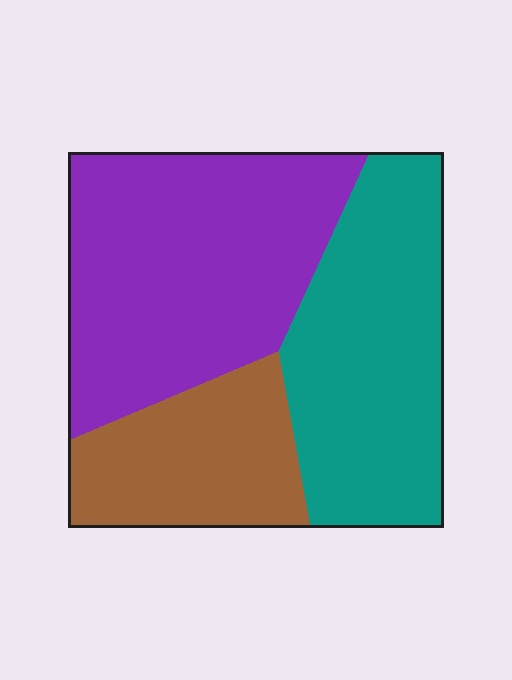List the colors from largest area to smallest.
From largest to smallest: purple, teal, brown.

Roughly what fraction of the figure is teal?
Teal takes up about three eighths (3/8) of the figure.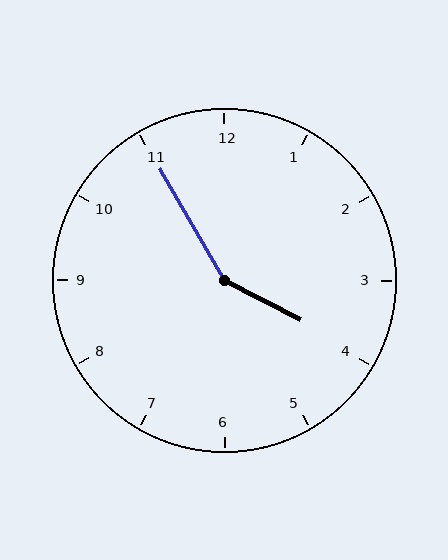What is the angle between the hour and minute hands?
Approximately 148 degrees.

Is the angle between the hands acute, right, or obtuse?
It is obtuse.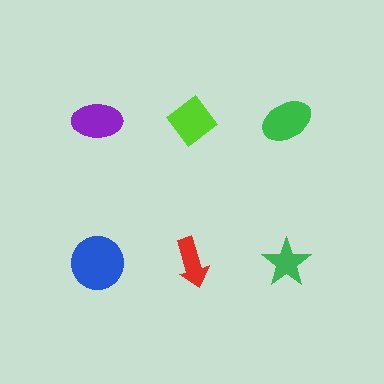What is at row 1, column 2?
A lime diamond.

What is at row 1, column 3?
A green ellipse.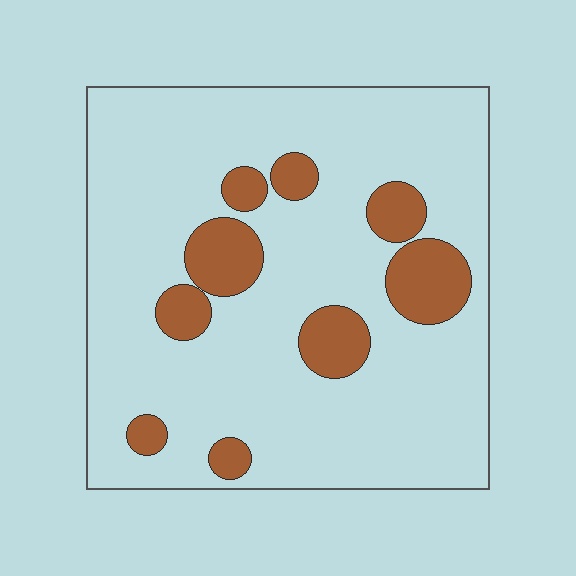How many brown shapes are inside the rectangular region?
9.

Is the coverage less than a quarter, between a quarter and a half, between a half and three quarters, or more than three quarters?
Less than a quarter.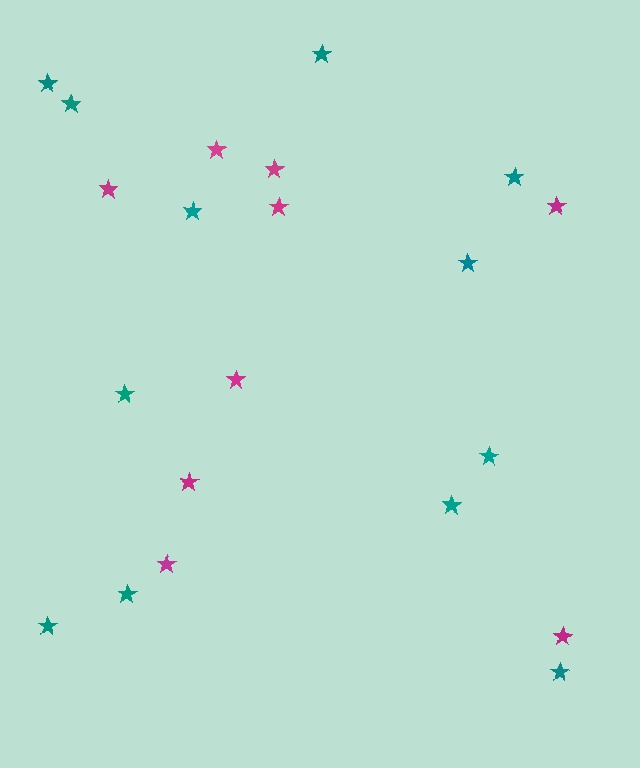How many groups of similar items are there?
There are 2 groups: one group of magenta stars (9) and one group of teal stars (12).